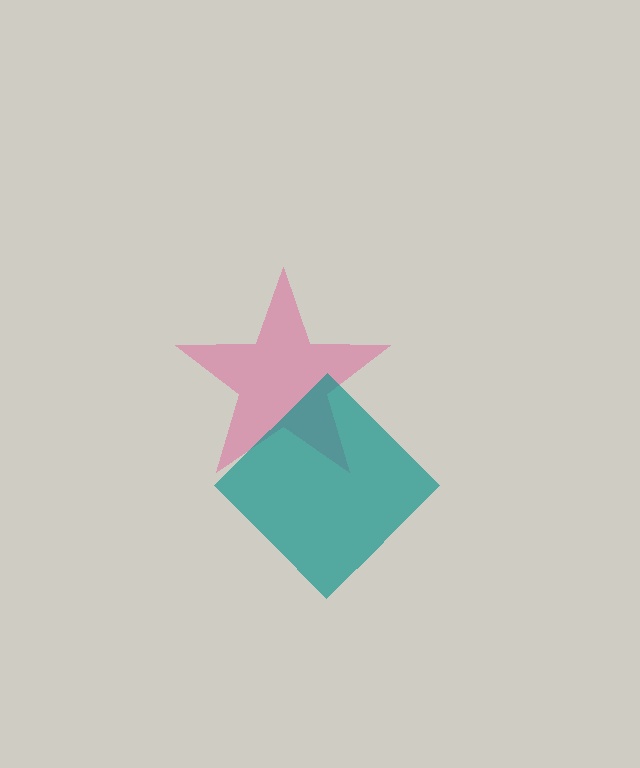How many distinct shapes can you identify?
There are 2 distinct shapes: a pink star, a teal diamond.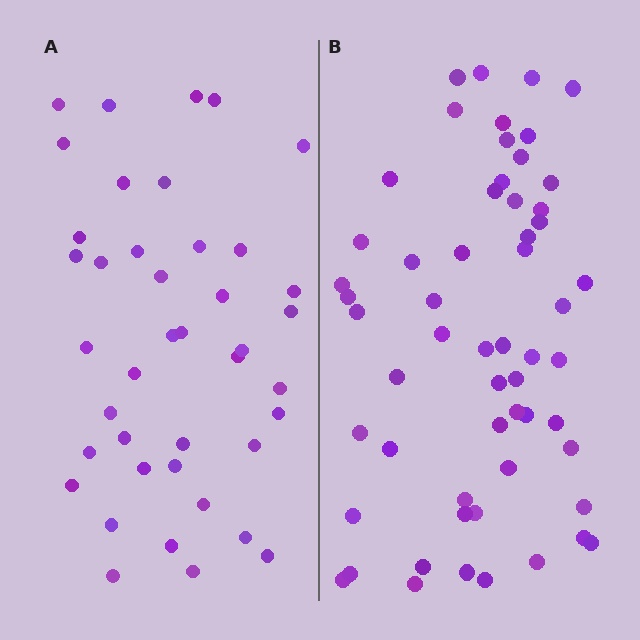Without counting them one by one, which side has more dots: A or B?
Region B (the right region) has more dots.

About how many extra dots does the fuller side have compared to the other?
Region B has approximately 15 more dots than region A.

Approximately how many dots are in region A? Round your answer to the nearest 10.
About 40 dots. (The exact count is 41, which rounds to 40.)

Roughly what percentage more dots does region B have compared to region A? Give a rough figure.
About 40% more.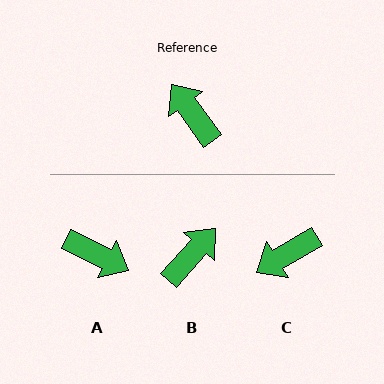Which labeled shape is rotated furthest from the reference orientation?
A, about 152 degrees away.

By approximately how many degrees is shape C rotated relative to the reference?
Approximately 85 degrees counter-clockwise.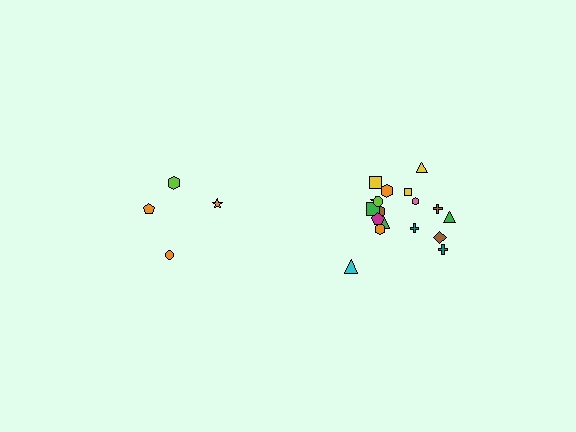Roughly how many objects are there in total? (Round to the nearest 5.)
Roughly 20 objects in total.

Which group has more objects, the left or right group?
The right group.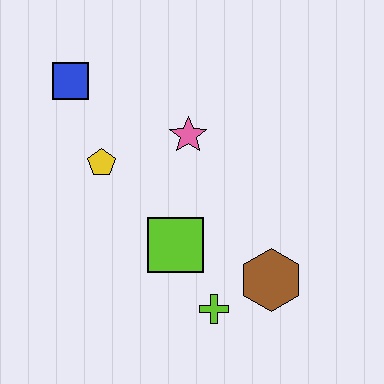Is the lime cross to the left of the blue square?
No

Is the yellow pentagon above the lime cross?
Yes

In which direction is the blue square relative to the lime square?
The blue square is above the lime square.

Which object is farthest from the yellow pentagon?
The brown hexagon is farthest from the yellow pentagon.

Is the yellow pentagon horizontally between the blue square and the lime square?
Yes